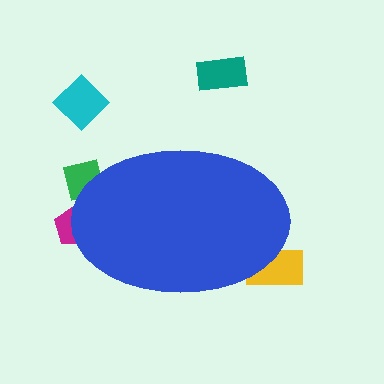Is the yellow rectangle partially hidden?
Yes, the yellow rectangle is partially hidden behind the blue ellipse.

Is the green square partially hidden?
Yes, the green square is partially hidden behind the blue ellipse.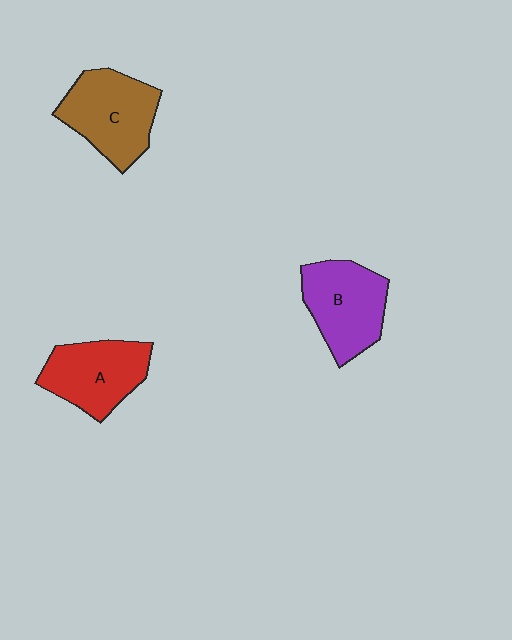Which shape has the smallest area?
Shape A (red).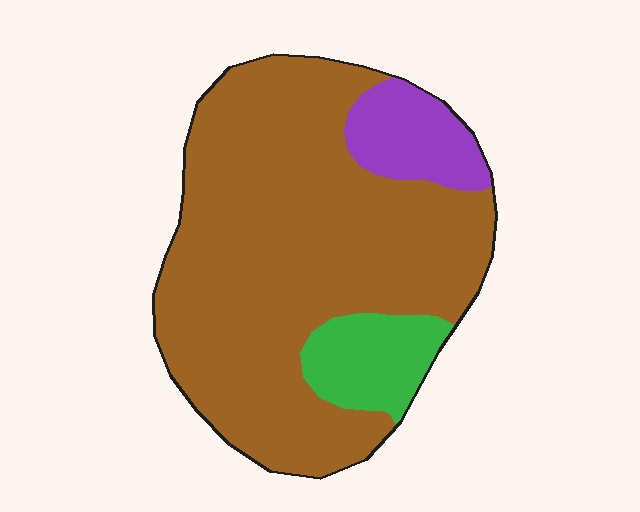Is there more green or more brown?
Brown.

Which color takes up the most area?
Brown, at roughly 80%.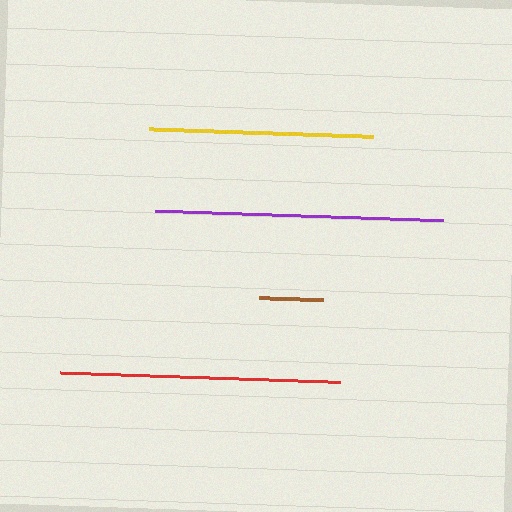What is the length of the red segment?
The red segment is approximately 280 pixels long.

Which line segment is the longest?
The purple line is the longest at approximately 288 pixels.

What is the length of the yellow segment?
The yellow segment is approximately 224 pixels long.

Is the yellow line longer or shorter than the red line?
The red line is longer than the yellow line.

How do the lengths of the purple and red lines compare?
The purple and red lines are approximately the same length.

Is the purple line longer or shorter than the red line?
The purple line is longer than the red line.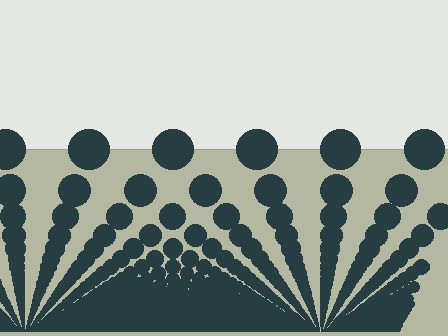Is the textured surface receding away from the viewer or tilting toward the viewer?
The surface appears to tilt toward the viewer. Texture elements get larger and sparser toward the top.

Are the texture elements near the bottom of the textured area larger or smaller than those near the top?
Smaller. The gradient is inverted — elements near the bottom are smaller and denser.